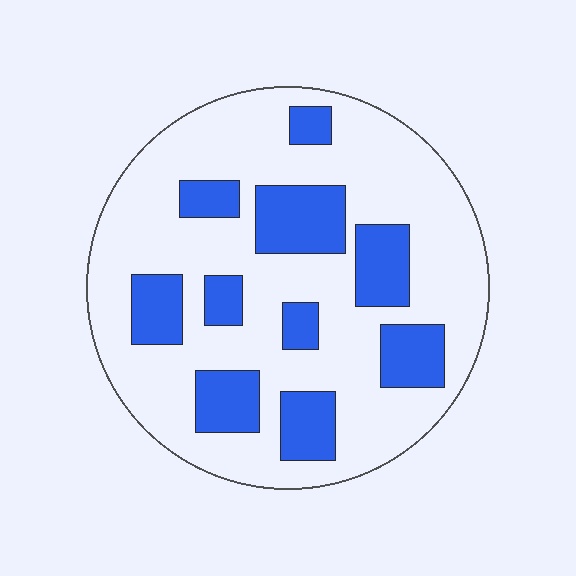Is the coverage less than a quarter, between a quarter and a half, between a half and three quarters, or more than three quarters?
Between a quarter and a half.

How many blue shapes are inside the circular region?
10.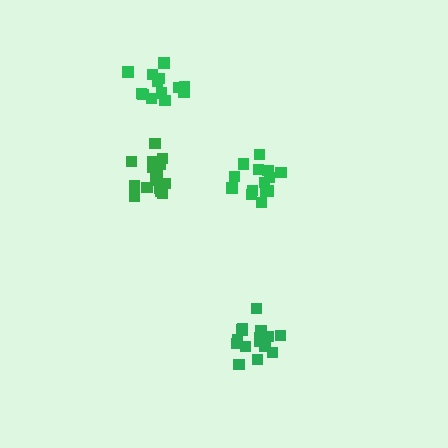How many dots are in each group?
Group 1: 16 dots, Group 2: 15 dots, Group 3: 14 dots, Group 4: 13 dots (58 total).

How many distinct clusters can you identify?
There are 4 distinct clusters.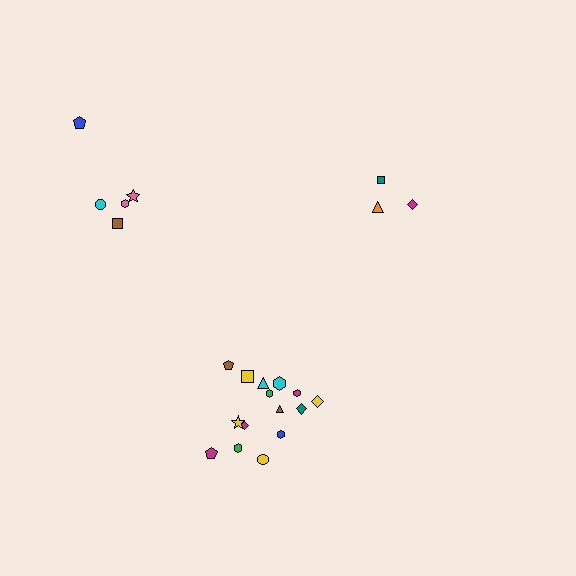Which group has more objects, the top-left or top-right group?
The top-left group.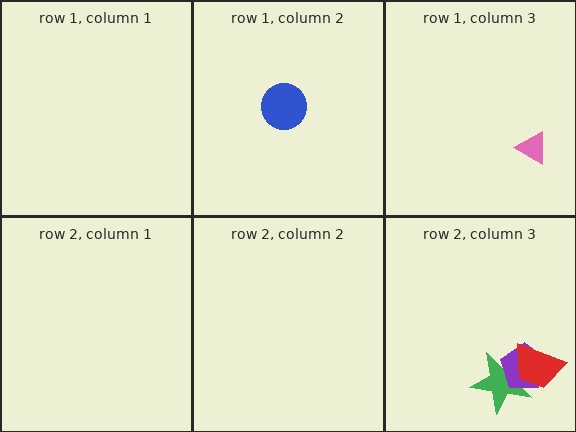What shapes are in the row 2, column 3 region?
The green star, the purple pentagon, the red trapezoid.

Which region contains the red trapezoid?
The row 2, column 3 region.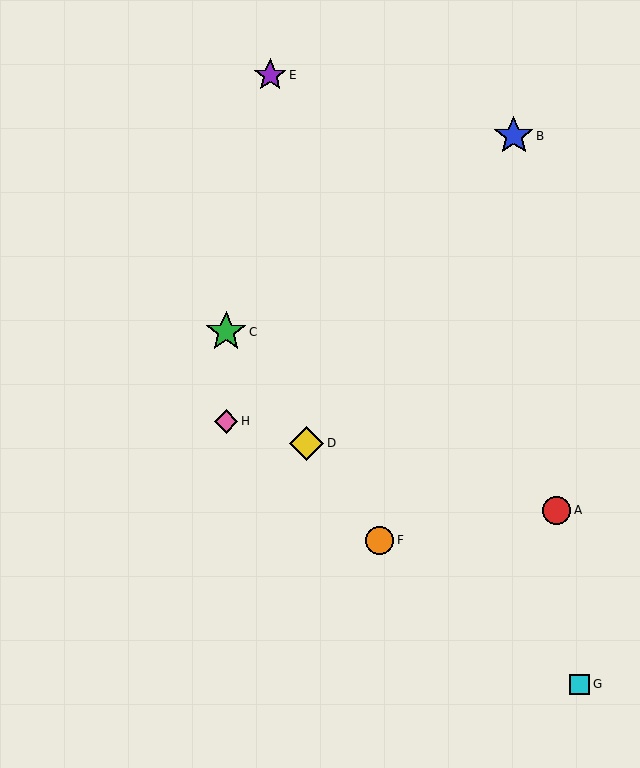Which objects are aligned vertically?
Objects C, H are aligned vertically.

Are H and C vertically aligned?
Yes, both are at x≈226.